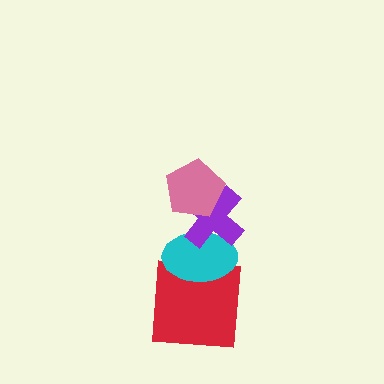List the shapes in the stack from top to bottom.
From top to bottom: the pink pentagon, the purple cross, the cyan ellipse, the red square.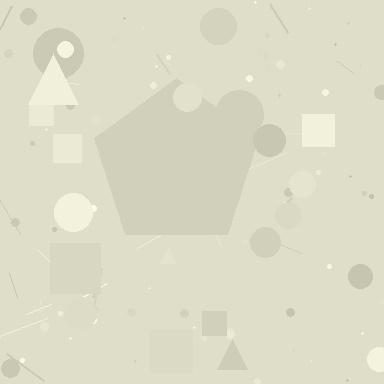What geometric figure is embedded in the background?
A pentagon is embedded in the background.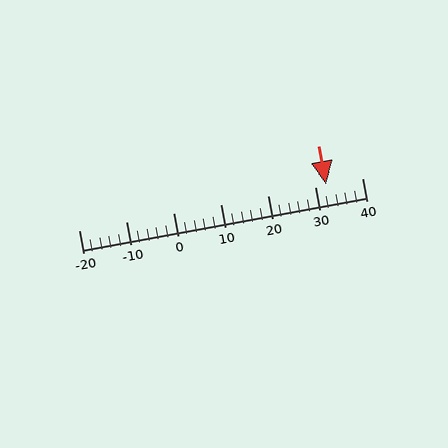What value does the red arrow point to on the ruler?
The red arrow points to approximately 32.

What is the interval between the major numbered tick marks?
The major tick marks are spaced 10 units apart.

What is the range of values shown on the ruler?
The ruler shows values from -20 to 40.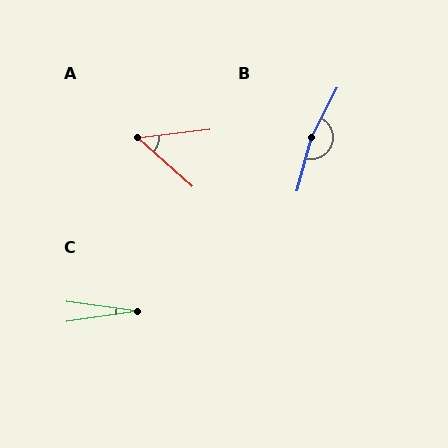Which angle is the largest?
B, at approximately 168 degrees.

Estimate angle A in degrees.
Approximately 48 degrees.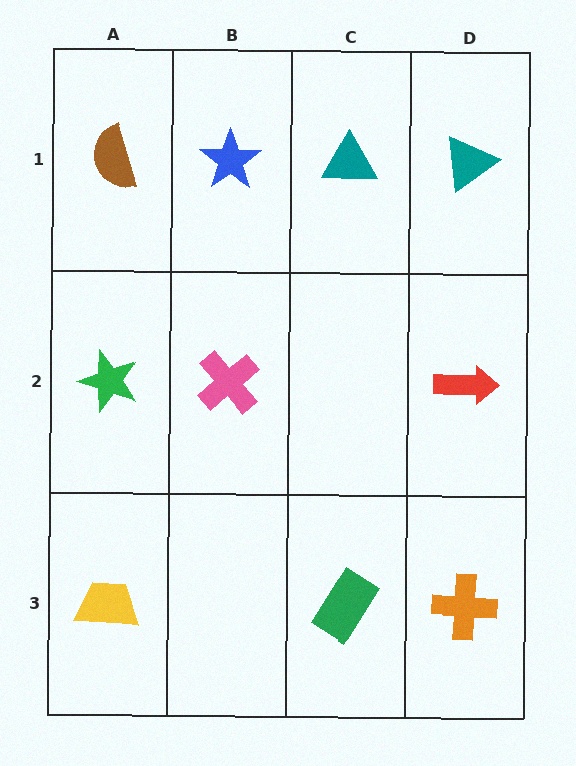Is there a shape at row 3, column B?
No, that cell is empty.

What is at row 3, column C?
A green rectangle.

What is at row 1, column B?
A blue star.